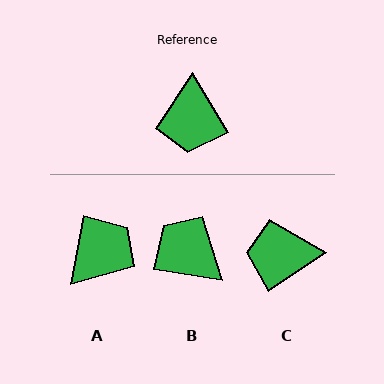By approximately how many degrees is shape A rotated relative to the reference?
Approximately 138 degrees counter-clockwise.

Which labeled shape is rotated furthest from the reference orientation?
A, about 138 degrees away.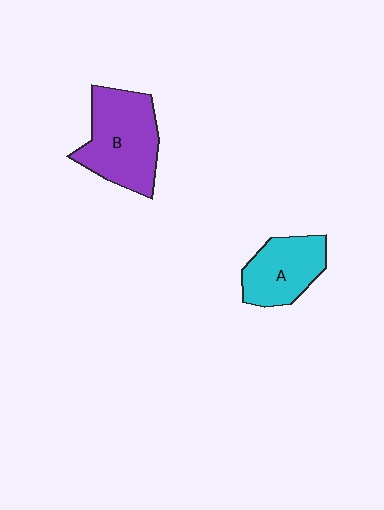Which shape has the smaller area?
Shape A (cyan).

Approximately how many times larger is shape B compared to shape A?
Approximately 1.4 times.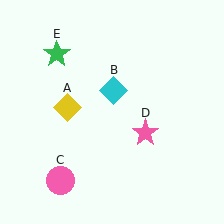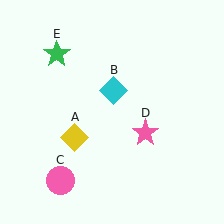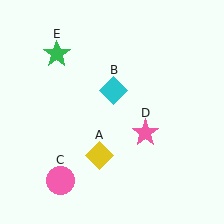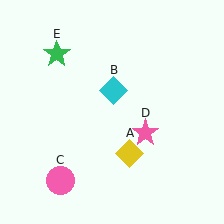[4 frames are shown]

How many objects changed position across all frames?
1 object changed position: yellow diamond (object A).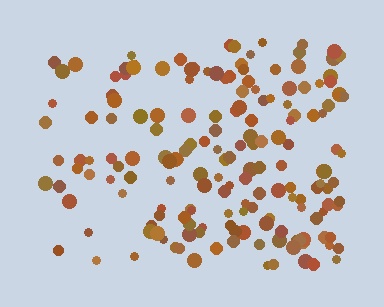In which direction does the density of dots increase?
From left to right, with the right side densest.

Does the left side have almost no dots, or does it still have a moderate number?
Still a moderate number, just noticeably fewer than the right.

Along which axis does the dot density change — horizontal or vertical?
Horizontal.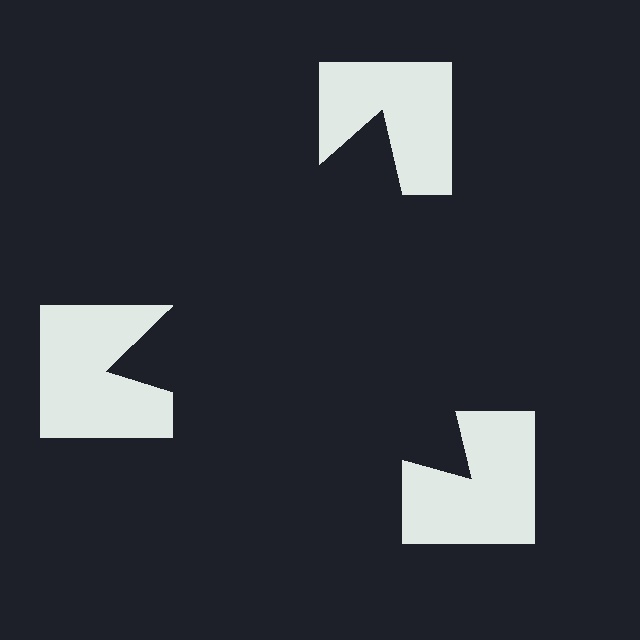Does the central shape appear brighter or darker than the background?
It typically appears slightly darker than the background, even though no actual brightness change is drawn.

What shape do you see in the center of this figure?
An illusory triangle — its edges are inferred from the aligned wedge cuts in the notched squares, not physically drawn.